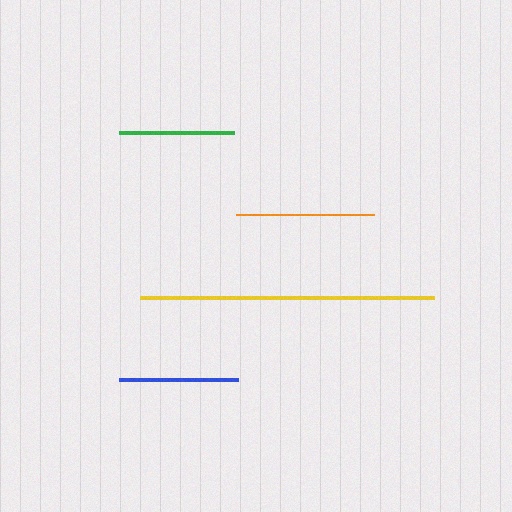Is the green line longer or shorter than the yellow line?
The yellow line is longer than the green line.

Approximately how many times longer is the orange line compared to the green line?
The orange line is approximately 1.2 times the length of the green line.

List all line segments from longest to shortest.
From longest to shortest: yellow, orange, blue, green.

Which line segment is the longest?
The yellow line is the longest at approximately 294 pixels.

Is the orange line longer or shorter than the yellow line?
The yellow line is longer than the orange line.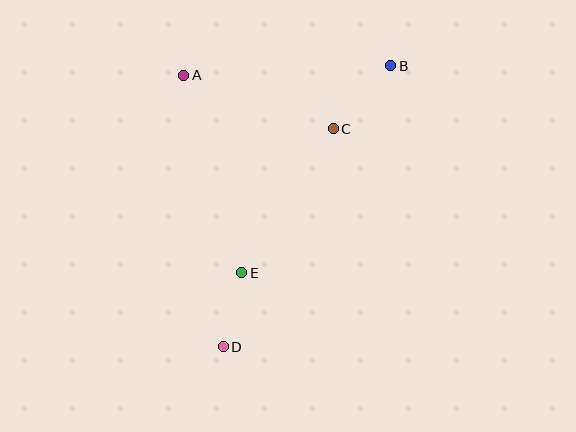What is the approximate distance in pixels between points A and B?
The distance between A and B is approximately 207 pixels.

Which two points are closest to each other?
Points D and E are closest to each other.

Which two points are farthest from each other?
Points B and D are farthest from each other.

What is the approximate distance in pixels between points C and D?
The distance between C and D is approximately 244 pixels.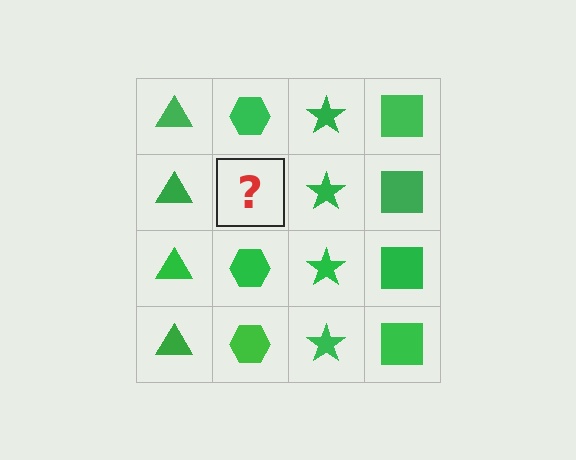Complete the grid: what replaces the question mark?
The question mark should be replaced with a green hexagon.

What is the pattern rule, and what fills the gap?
The rule is that each column has a consistent shape. The gap should be filled with a green hexagon.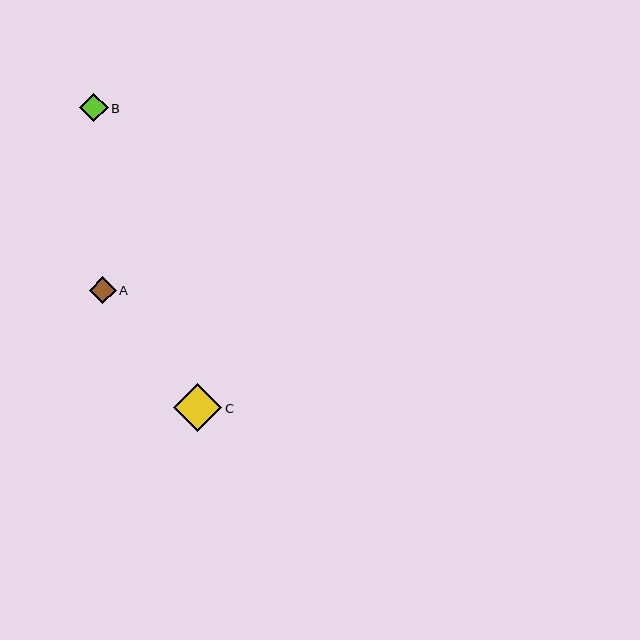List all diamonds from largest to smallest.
From largest to smallest: C, B, A.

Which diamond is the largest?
Diamond C is the largest with a size of approximately 48 pixels.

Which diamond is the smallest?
Diamond A is the smallest with a size of approximately 27 pixels.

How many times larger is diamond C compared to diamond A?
Diamond C is approximately 1.8 times the size of diamond A.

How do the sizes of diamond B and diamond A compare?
Diamond B and diamond A are approximately the same size.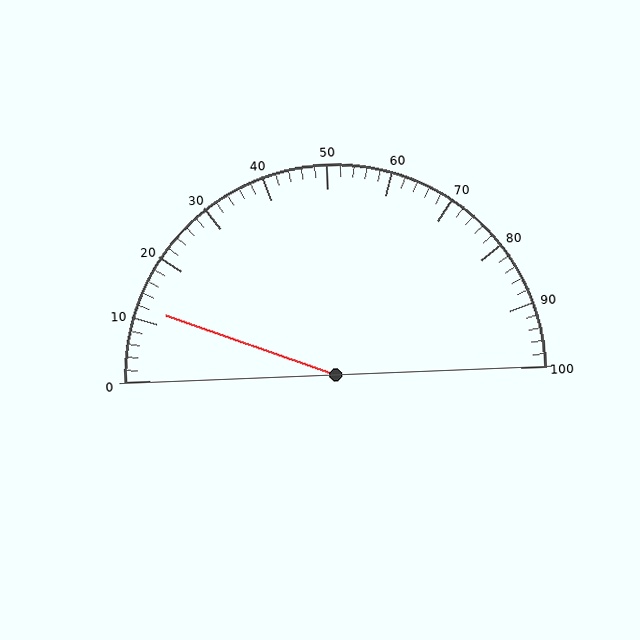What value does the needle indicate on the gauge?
The needle indicates approximately 12.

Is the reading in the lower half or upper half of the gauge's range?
The reading is in the lower half of the range (0 to 100).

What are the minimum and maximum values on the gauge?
The gauge ranges from 0 to 100.